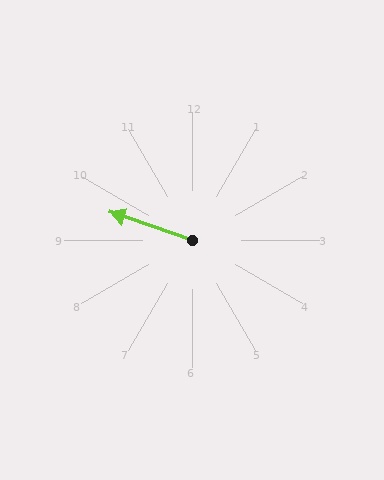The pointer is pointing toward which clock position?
Roughly 10 o'clock.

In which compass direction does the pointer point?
West.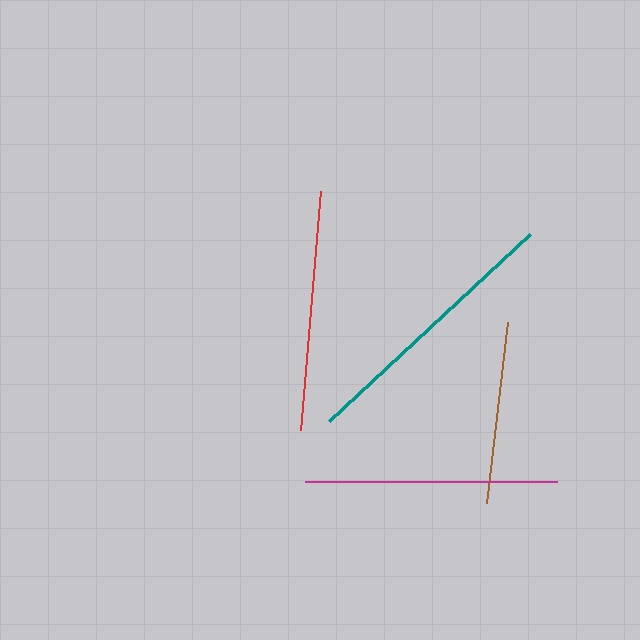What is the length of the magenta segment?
The magenta segment is approximately 252 pixels long.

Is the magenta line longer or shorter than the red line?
The magenta line is longer than the red line.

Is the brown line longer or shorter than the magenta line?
The magenta line is longer than the brown line.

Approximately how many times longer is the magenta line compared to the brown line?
The magenta line is approximately 1.4 times the length of the brown line.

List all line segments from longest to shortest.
From longest to shortest: teal, magenta, red, brown.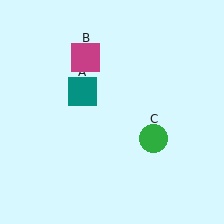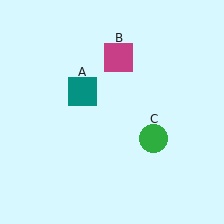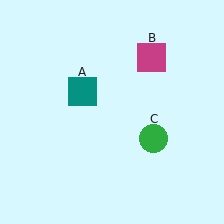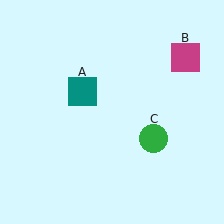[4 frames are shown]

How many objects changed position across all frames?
1 object changed position: magenta square (object B).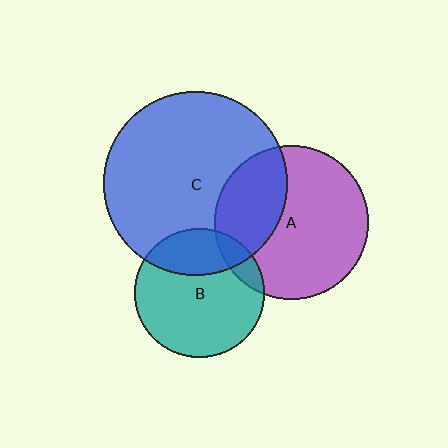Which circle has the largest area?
Circle C (blue).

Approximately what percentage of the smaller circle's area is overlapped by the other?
Approximately 25%.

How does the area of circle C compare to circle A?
Approximately 1.4 times.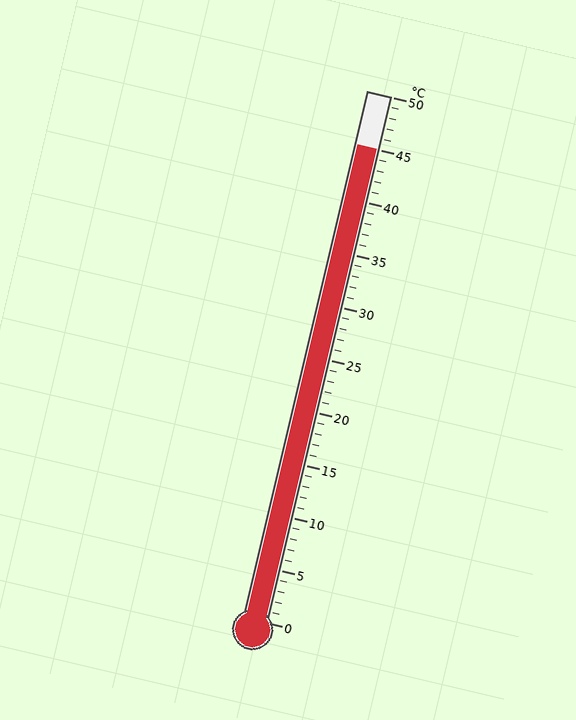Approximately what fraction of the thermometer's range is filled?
The thermometer is filled to approximately 90% of its range.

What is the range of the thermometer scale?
The thermometer scale ranges from 0°C to 50°C.